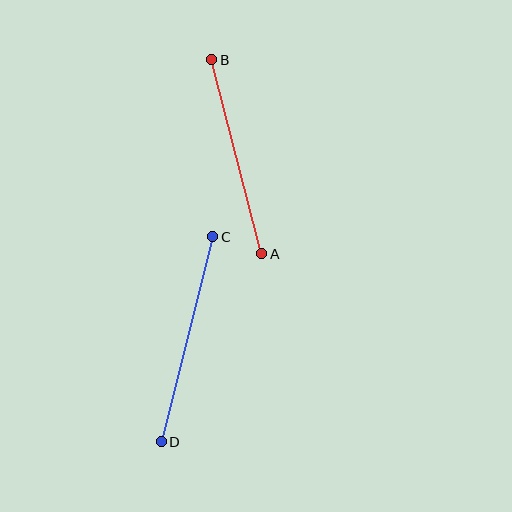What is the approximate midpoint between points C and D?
The midpoint is at approximately (187, 339) pixels.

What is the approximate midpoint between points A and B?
The midpoint is at approximately (237, 157) pixels.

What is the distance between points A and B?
The distance is approximately 200 pixels.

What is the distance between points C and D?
The distance is approximately 211 pixels.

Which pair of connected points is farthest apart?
Points C and D are farthest apart.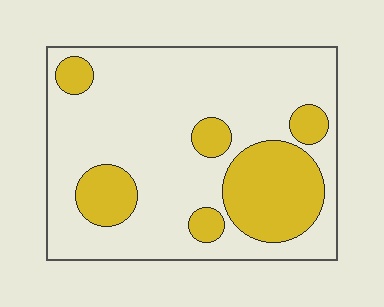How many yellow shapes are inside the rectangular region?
6.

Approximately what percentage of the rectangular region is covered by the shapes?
Approximately 25%.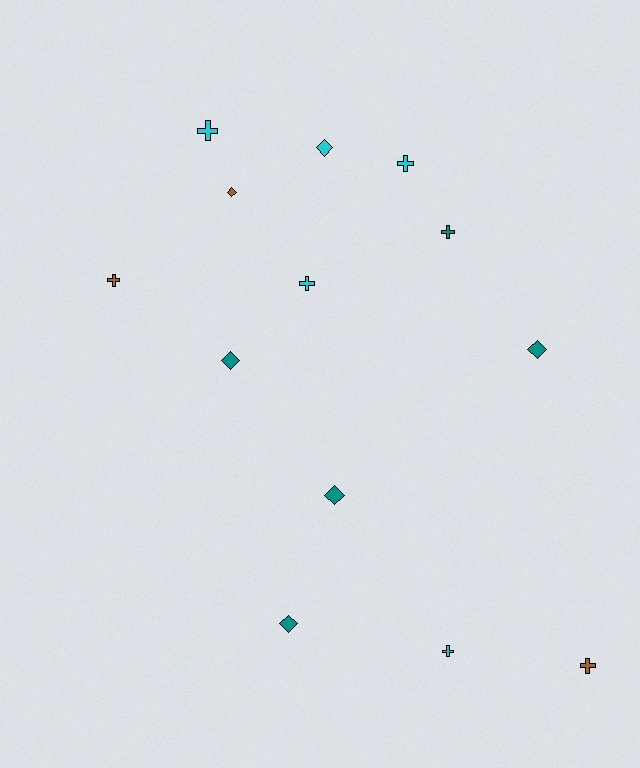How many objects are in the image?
There are 13 objects.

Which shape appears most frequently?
Cross, with 7 objects.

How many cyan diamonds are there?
There is 1 cyan diamond.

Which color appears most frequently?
Cyan, with 5 objects.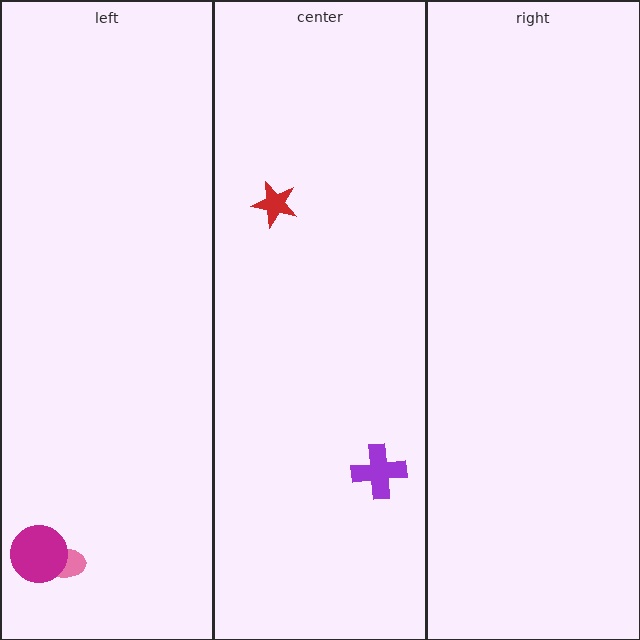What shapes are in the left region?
The pink ellipse, the magenta circle.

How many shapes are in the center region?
2.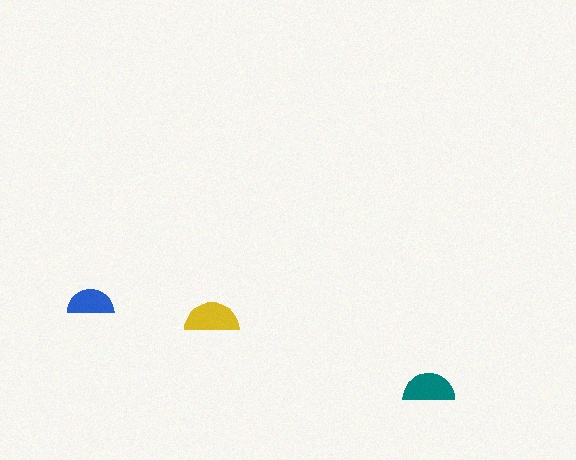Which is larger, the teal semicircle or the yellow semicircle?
The yellow one.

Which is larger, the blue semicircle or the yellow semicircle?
The yellow one.